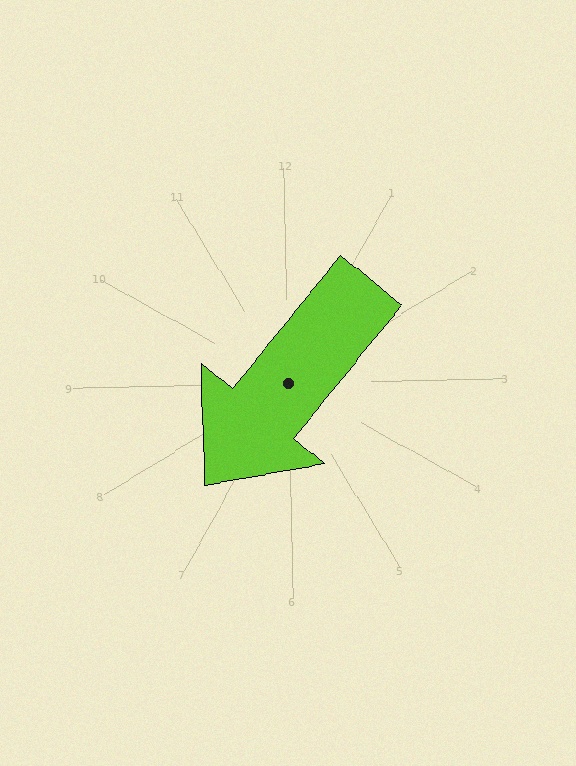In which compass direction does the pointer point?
Southwest.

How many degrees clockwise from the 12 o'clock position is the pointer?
Approximately 220 degrees.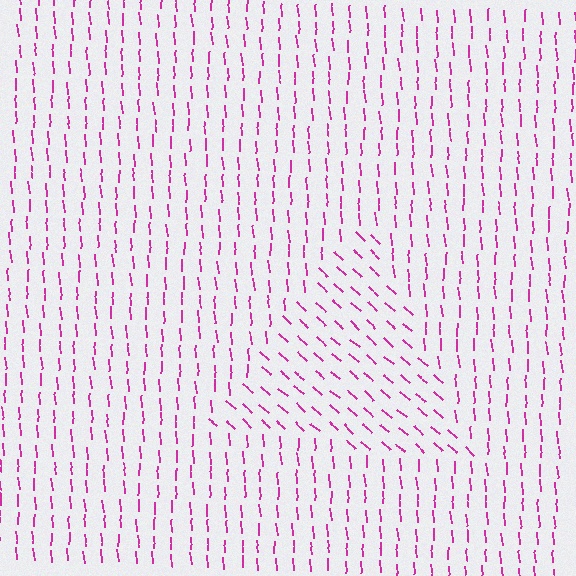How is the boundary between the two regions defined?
The boundary is defined purely by a change in line orientation (approximately 45 degrees difference). All lines are the same color and thickness.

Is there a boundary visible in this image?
Yes, there is a texture boundary formed by a change in line orientation.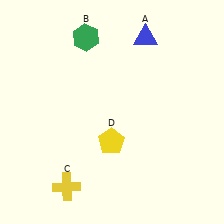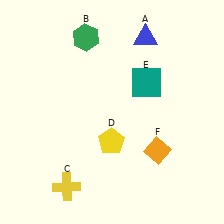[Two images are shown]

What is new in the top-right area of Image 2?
A teal square (E) was added in the top-right area of Image 2.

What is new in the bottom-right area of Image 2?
An orange diamond (F) was added in the bottom-right area of Image 2.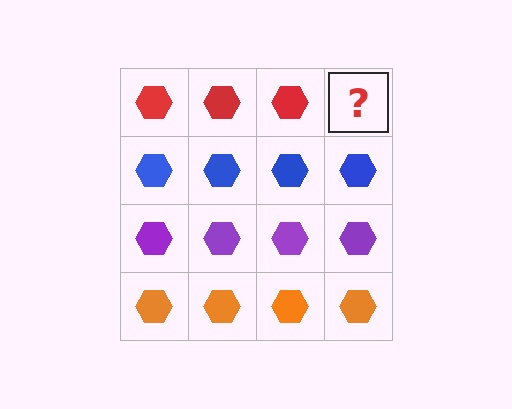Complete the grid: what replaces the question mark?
The question mark should be replaced with a red hexagon.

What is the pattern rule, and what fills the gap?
The rule is that each row has a consistent color. The gap should be filled with a red hexagon.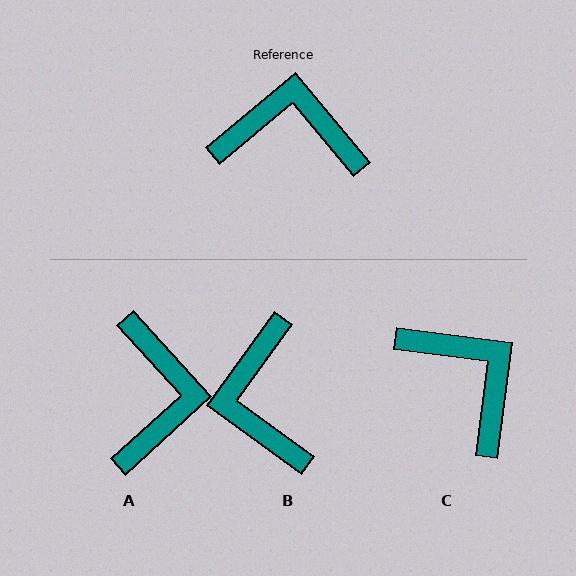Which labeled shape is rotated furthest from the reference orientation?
B, about 104 degrees away.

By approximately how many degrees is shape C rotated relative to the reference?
Approximately 47 degrees clockwise.